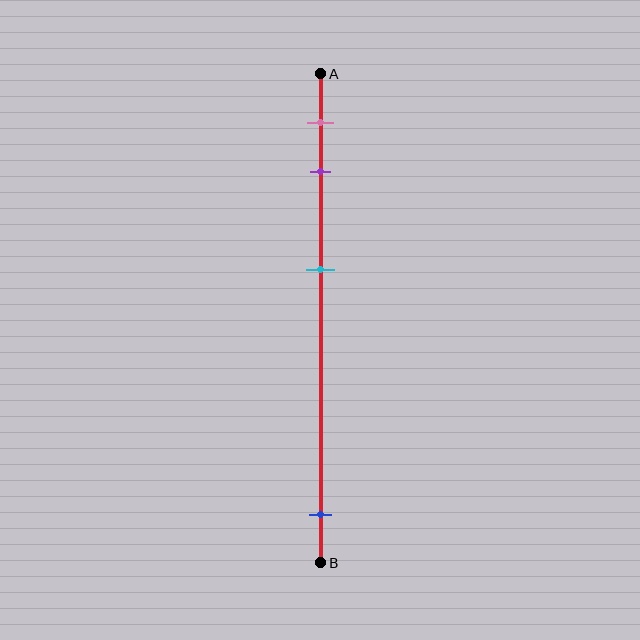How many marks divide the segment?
There are 4 marks dividing the segment.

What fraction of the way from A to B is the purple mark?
The purple mark is approximately 20% (0.2) of the way from A to B.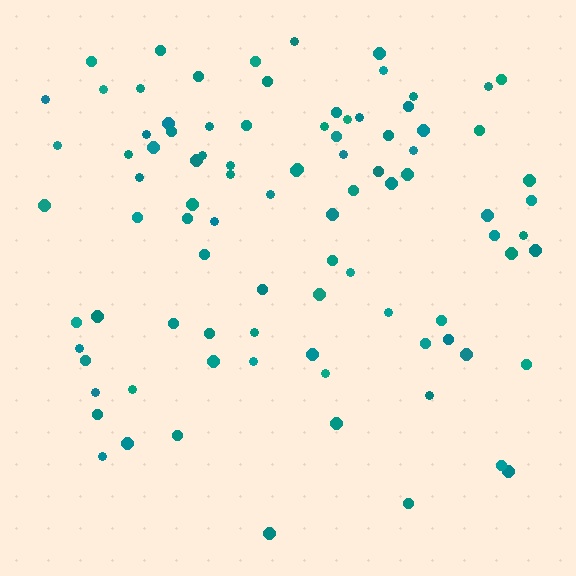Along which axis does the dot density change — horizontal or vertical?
Vertical.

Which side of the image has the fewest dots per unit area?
The bottom.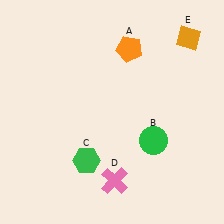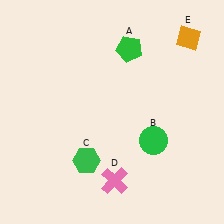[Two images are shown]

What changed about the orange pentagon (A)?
In Image 1, A is orange. In Image 2, it changed to green.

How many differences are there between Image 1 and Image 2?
There is 1 difference between the two images.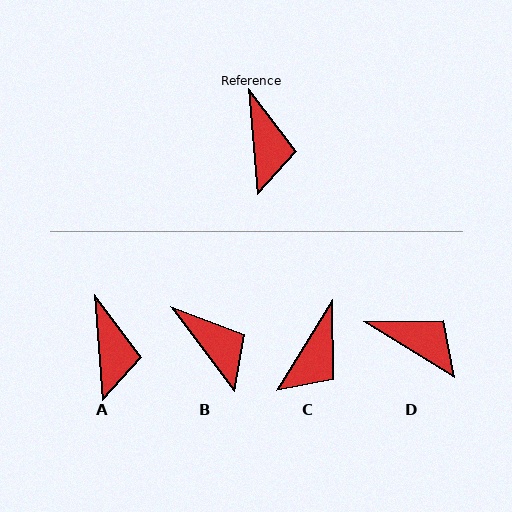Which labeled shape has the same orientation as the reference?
A.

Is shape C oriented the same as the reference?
No, it is off by about 36 degrees.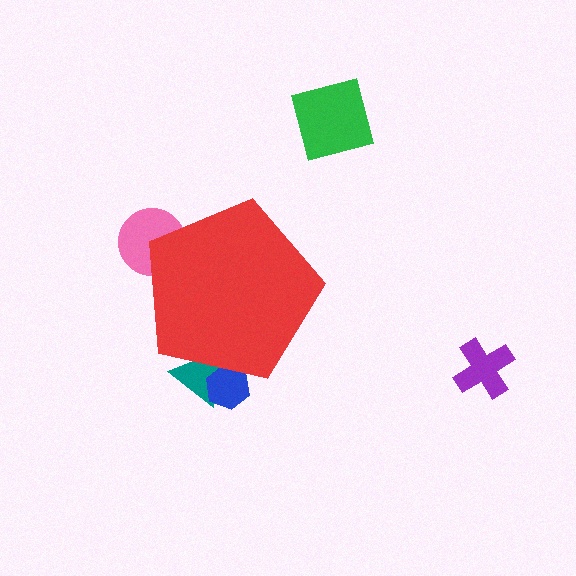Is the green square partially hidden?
No, the green square is fully visible.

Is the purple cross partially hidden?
No, the purple cross is fully visible.